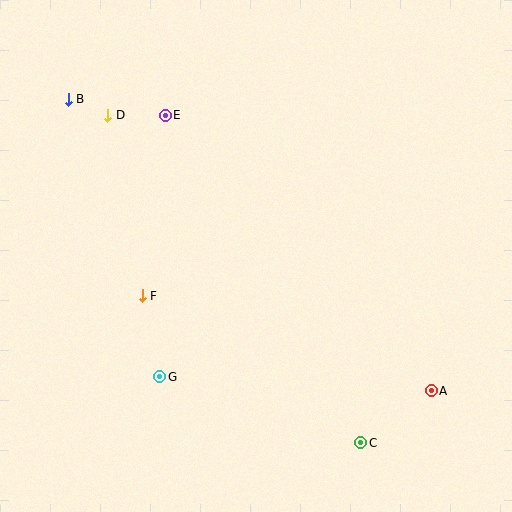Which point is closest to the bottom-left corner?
Point G is closest to the bottom-left corner.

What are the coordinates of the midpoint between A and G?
The midpoint between A and G is at (296, 384).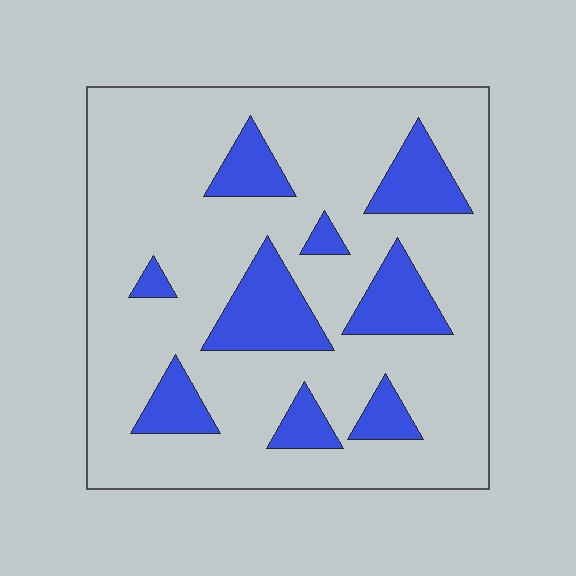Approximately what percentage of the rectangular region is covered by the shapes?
Approximately 20%.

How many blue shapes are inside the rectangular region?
9.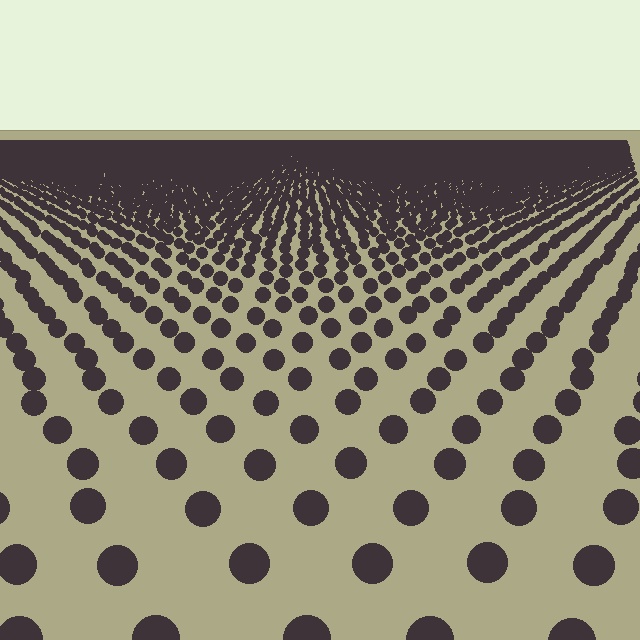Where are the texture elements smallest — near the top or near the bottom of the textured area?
Near the top.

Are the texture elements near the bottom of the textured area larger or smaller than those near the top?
Larger. Near the bottom, elements are closer to the viewer and appear at a bigger on-screen size.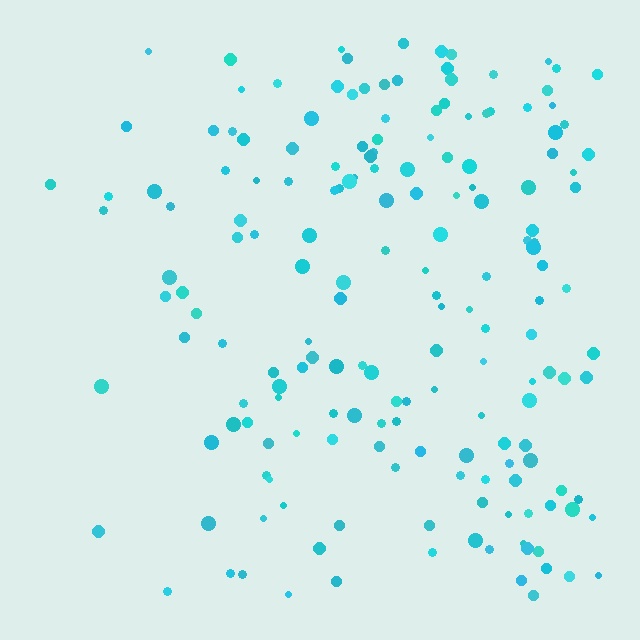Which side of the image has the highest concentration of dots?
The right.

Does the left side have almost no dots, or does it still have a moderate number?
Still a moderate number, just noticeably fewer than the right.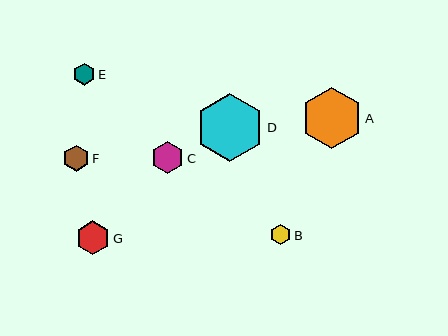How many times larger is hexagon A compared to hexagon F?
Hexagon A is approximately 2.3 times the size of hexagon F.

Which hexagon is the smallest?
Hexagon B is the smallest with a size of approximately 21 pixels.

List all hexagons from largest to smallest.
From largest to smallest: D, A, G, C, F, E, B.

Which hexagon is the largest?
Hexagon D is the largest with a size of approximately 67 pixels.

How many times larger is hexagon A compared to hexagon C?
Hexagon A is approximately 1.9 times the size of hexagon C.